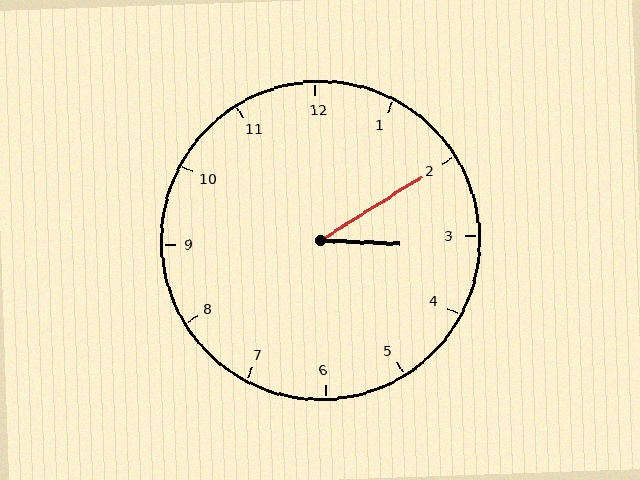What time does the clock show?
3:10.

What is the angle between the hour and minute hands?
Approximately 35 degrees.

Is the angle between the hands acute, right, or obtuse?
It is acute.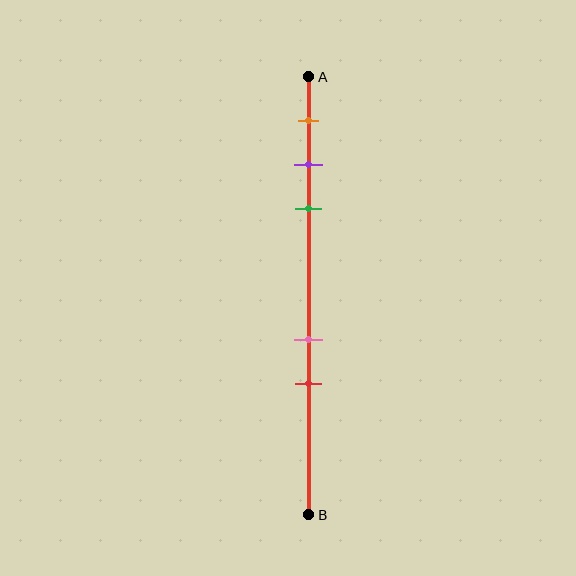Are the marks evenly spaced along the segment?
No, the marks are not evenly spaced.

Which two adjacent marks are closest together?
The purple and green marks are the closest adjacent pair.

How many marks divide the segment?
There are 5 marks dividing the segment.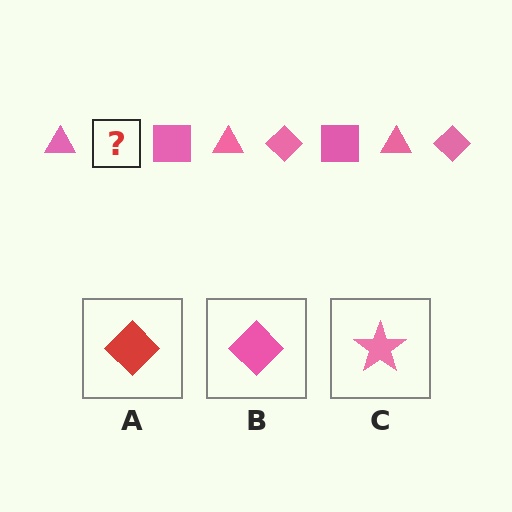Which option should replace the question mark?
Option B.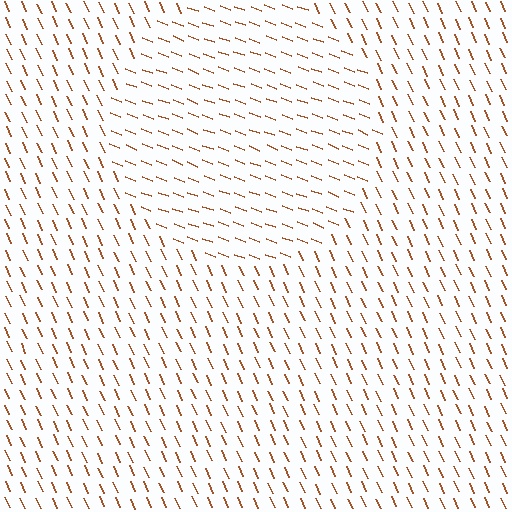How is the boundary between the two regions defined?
The boundary is defined purely by a change in line orientation (approximately 45 degrees difference). All lines are the same color and thickness.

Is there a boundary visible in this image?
Yes, there is a texture boundary formed by a change in line orientation.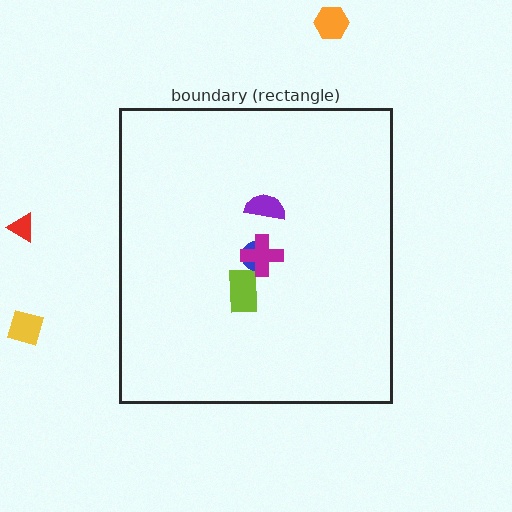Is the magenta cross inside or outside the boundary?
Inside.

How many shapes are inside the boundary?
4 inside, 3 outside.